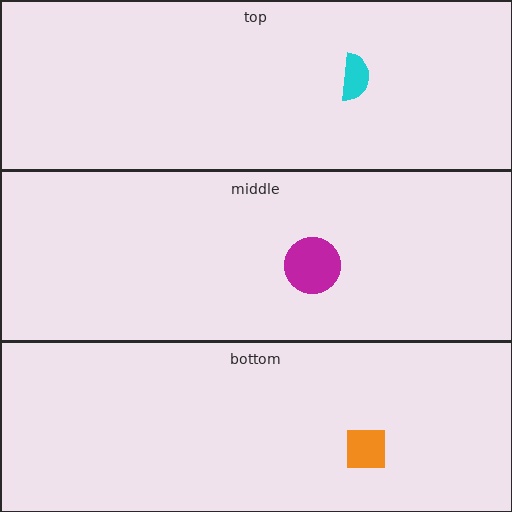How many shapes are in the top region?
1.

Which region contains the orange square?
The bottom region.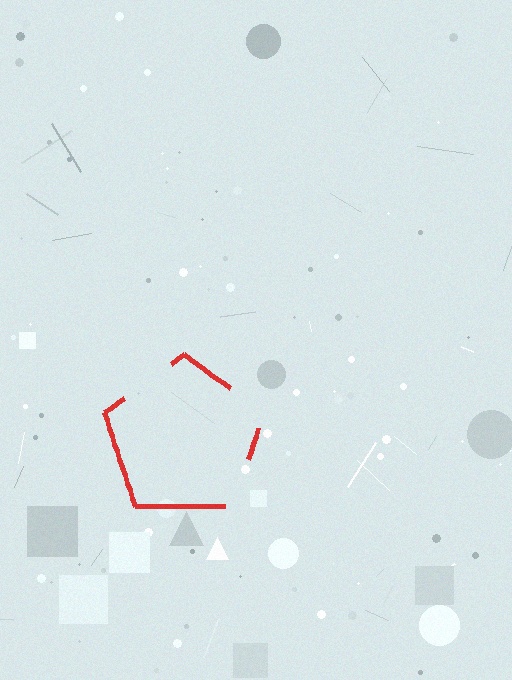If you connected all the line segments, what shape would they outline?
They would outline a pentagon.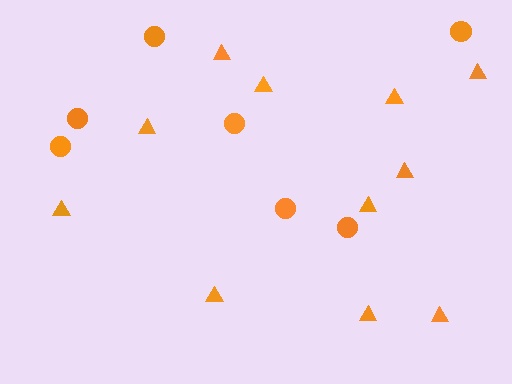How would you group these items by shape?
There are 2 groups: one group of circles (7) and one group of triangles (11).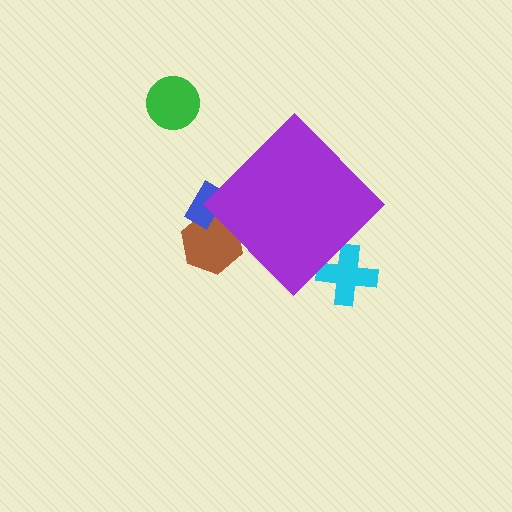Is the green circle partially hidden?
No, the green circle is fully visible.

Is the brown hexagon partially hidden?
Yes, the brown hexagon is partially hidden behind the purple diamond.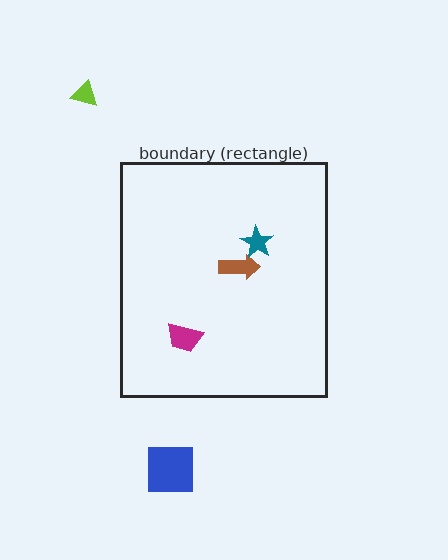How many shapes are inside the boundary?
3 inside, 2 outside.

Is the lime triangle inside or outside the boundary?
Outside.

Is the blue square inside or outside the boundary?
Outside.